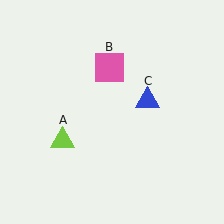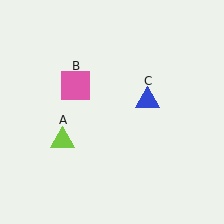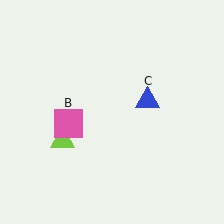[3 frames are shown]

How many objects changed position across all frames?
1 object changed position: pink square (object B).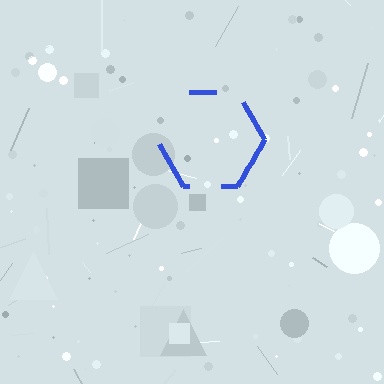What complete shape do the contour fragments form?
The contour fragments form a hexagon.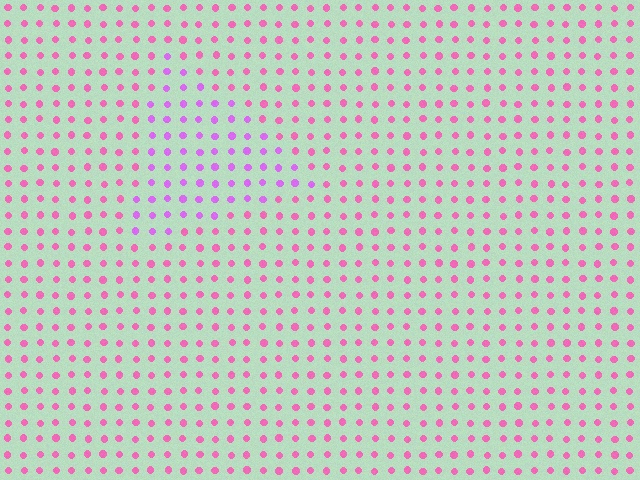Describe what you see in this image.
The image is filled with small pink elements in a uniform arrangement. A triangle-shaped region is visible where the elements are tinted to a slightly different hue, forming a subtle color boundary.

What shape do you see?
I see a triangle.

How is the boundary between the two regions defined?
The boundary is defined purely by a slight shift in hue (about 35 degrees). Spacing, size, and orientation are identical on both sides.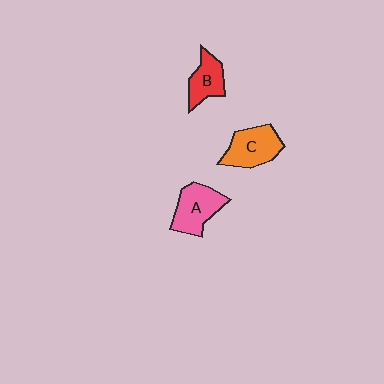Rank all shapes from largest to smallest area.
From largest to smallest: C (orange), A (pink), B (red).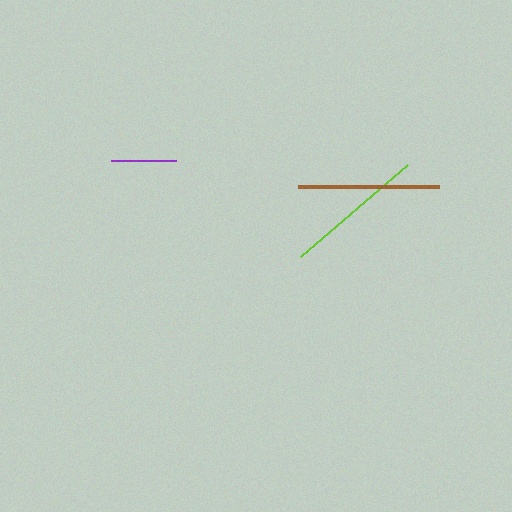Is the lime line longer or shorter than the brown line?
The lime line is longer than the brown line.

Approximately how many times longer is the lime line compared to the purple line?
The lime line is approximately 2.2 times the length of the purple line.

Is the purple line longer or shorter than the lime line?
The lime line is longer than the purple line.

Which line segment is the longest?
The lime line is the longest at approximately 142 pixels.